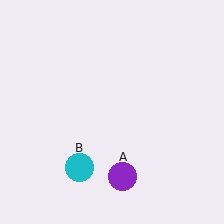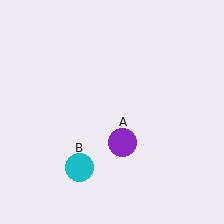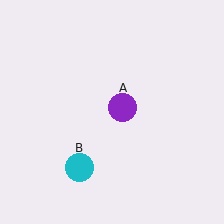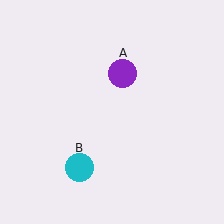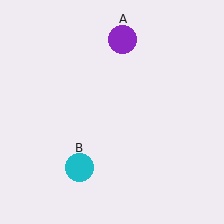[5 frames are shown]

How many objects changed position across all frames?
1 object changed position: purple circle (object A).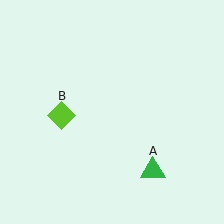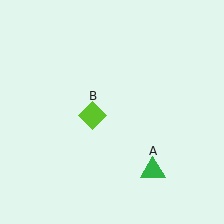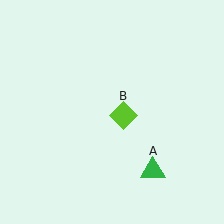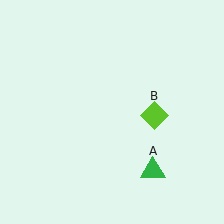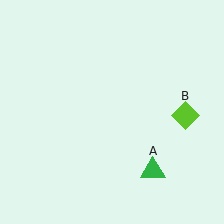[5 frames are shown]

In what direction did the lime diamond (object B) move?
The lime diamond (object B) moved right.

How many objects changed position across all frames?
1 object changed position: lime diamond (object B).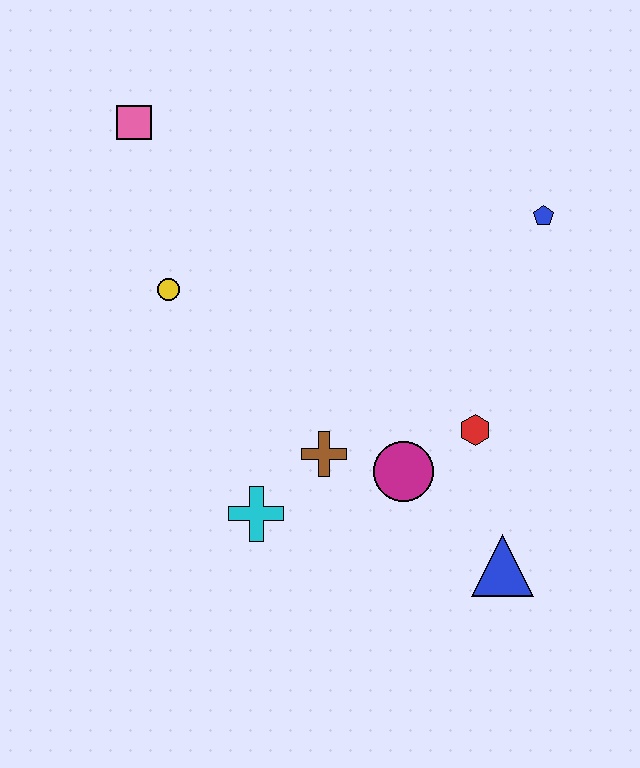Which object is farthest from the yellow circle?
The blue triangle is farthest from the yellow circle.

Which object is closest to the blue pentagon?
The red hexagon is closest to the blue pentagon.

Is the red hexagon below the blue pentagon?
Yes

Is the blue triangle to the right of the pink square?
Yes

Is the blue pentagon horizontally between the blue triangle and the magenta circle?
No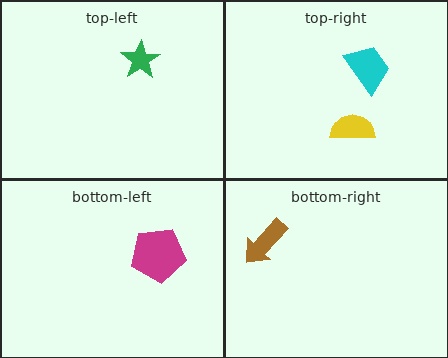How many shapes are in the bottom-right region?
1.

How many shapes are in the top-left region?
1.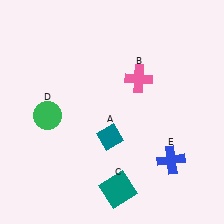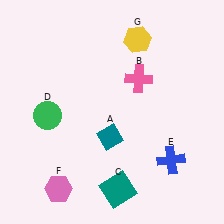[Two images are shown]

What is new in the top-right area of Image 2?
A yellow hexagon (G) was added in the top-right area of Image 2.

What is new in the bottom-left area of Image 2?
A pink hexagon (F) was added in the bottom-left area of Image 2.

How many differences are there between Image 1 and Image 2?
There are 2 differences between the two images.